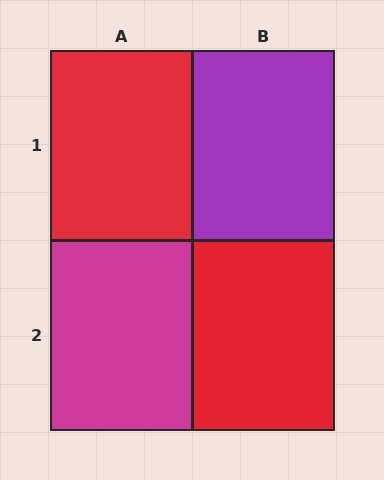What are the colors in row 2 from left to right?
Magenta, red.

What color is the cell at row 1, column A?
Red.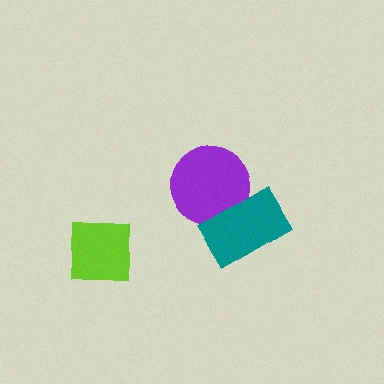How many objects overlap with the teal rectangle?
1 object overlaps with the teal rectangle.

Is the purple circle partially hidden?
Yes, it is partially covered by another shape.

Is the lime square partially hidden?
No, no other shape covers it.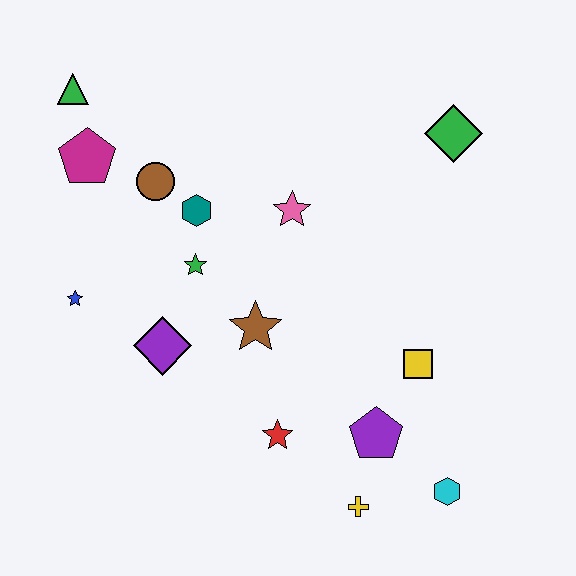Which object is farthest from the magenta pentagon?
The cyan hexagon is farthest from the magenta pentagon.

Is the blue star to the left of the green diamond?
Yes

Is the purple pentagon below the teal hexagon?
Yes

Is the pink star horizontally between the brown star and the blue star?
No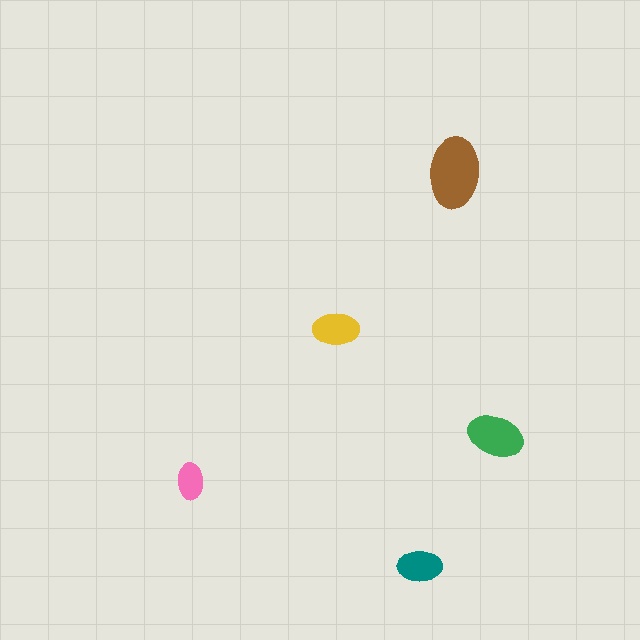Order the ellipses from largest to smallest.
the brown one, the green one, the yellow one, the teal one, the pink one.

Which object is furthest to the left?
The pink ellipse is leftmost.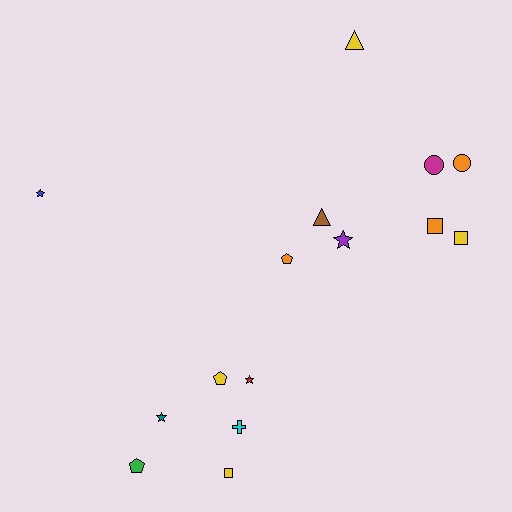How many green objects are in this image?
There is 1 green object.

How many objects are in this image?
There are 15 objects.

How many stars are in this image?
There are 4 stars.